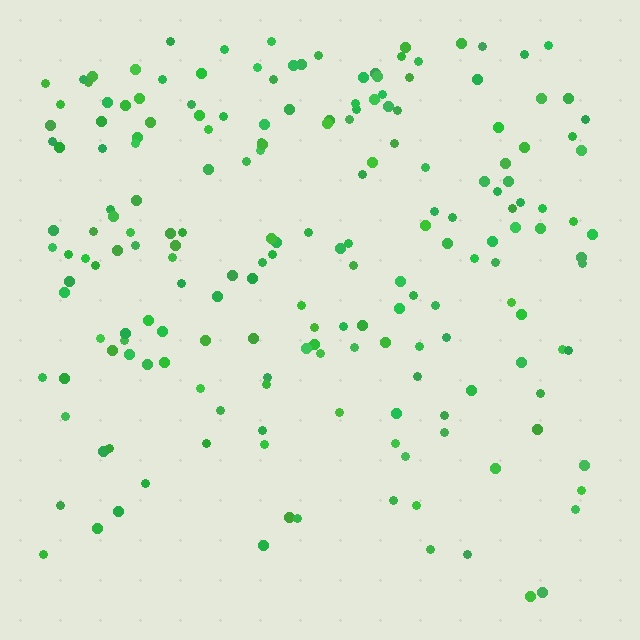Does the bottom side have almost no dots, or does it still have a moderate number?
Still a moderate number, just noticeably fewer than the top.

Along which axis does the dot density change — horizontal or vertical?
Vertical.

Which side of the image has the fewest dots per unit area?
The bottom.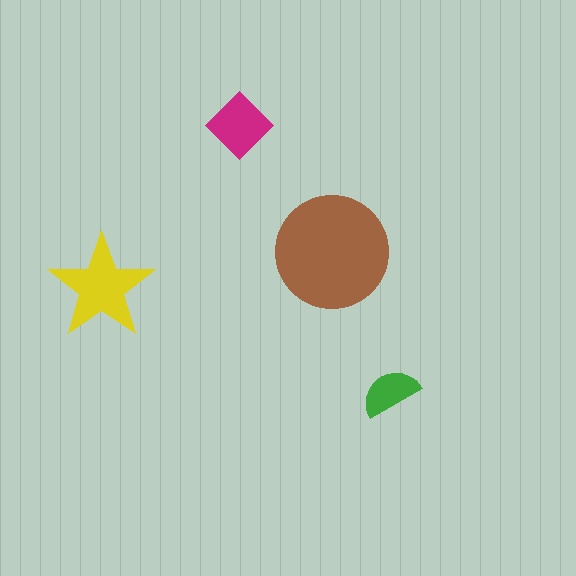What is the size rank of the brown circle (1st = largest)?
1st.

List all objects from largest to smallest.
The brown circle, the yellow star, the magenta diamond, the green semicircle.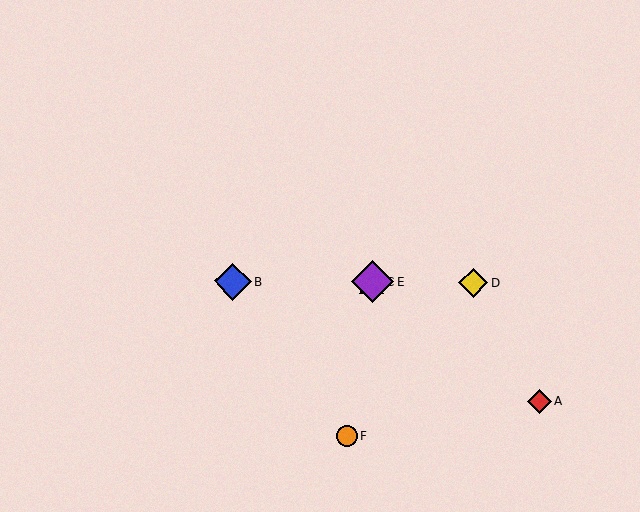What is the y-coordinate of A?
Object A is at y≈401.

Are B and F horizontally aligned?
No, B is at y≈281 and F is at y≈436.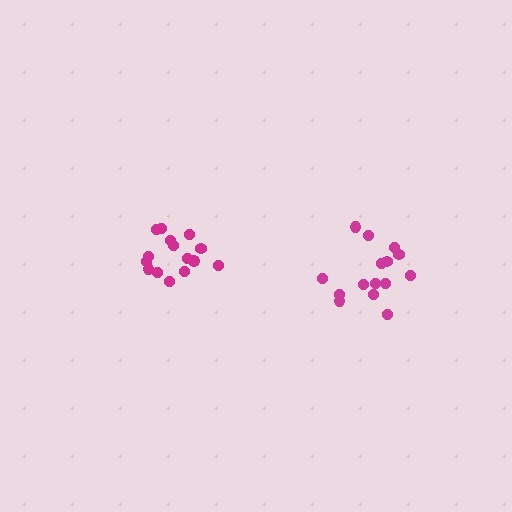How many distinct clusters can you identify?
There are 2 distinct clusters.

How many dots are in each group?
Group 1: 15 dots, Group 2: 15 dots (30 total).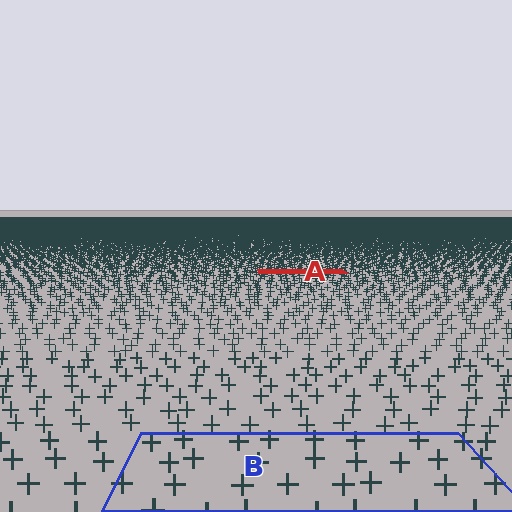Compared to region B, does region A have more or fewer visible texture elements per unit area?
Region A has more texture elements per unit area — they are packed more densely because it is farther away.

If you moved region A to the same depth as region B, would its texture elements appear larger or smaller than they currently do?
They would appear larger. At a closer depth, the same texture elements are projected at a bigger on-screen size.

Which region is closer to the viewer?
Region B is closer. The texture elements there are larger and more spread out.